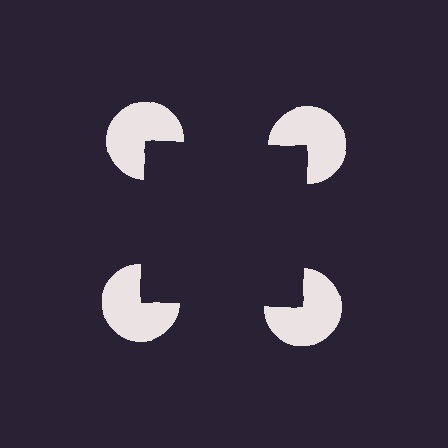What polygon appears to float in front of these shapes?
An illusory square — its edges are inferred from the aligned wedge cuts in the pac-man discs, not physically drawn.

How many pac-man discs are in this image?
There are 4 — one at each vertex of the illusory square.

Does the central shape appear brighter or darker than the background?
It typically appears slightly darker than the background, even though no actual brightness change is drawn.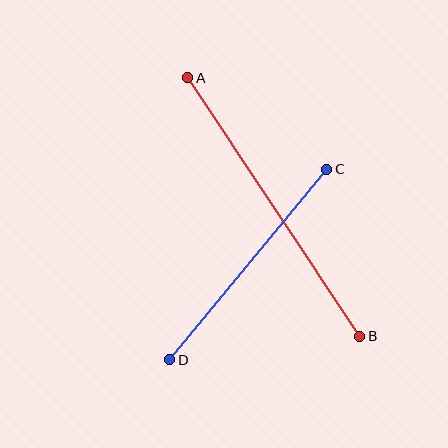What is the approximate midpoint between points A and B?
The midpoint is at approximately (274, 207) pixels.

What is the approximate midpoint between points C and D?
The midpoint is at approximately (248, 265) pixels.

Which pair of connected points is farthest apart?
Points A and B are farthest apart.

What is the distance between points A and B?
The distance is approximately 310 pixels.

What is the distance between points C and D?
The distance is approximately 247 pixels.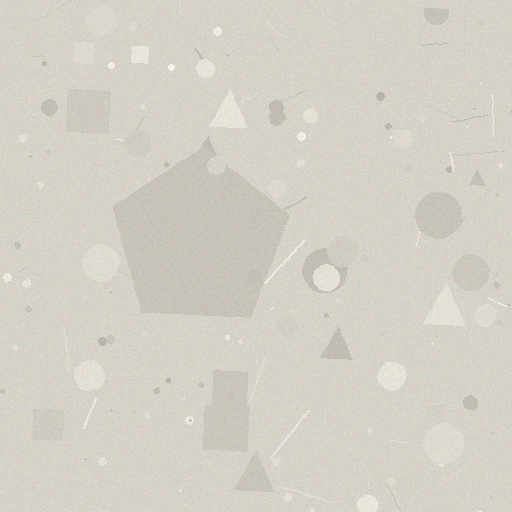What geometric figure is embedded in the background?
A pentagon is embedded in the background.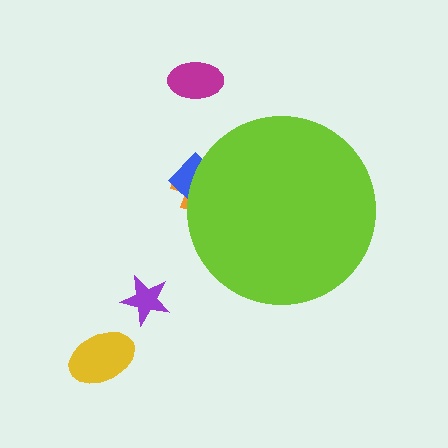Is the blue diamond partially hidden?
Yes, the blue diamond is partially hidden behind the lime circle.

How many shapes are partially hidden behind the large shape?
2 shapes are partially hidden.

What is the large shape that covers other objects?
A lime circle.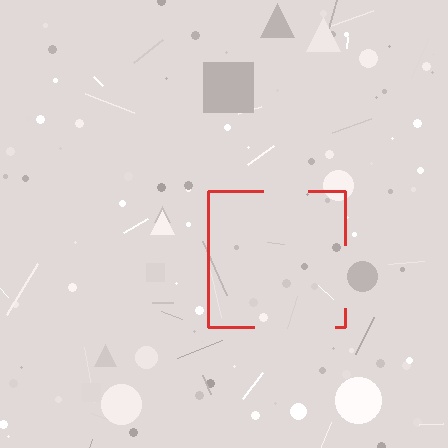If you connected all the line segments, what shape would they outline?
They would outline a square.